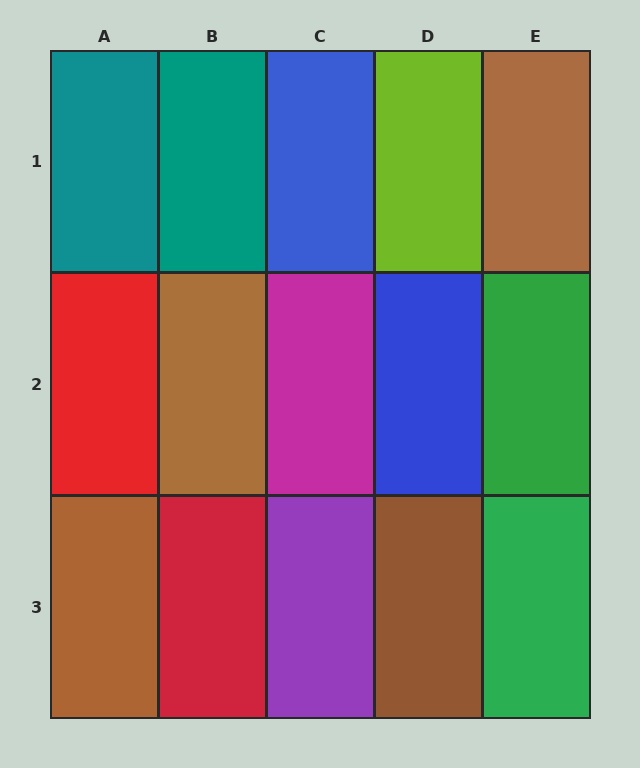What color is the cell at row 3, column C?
Purple.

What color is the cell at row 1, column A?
Teal.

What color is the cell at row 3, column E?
Green.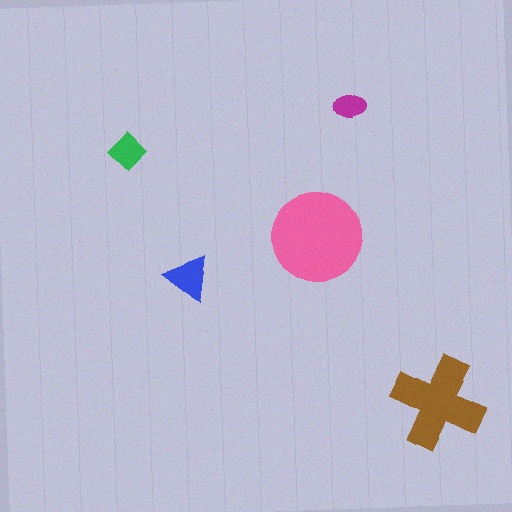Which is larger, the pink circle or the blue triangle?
The pink circle.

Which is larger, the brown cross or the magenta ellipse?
The brown cross.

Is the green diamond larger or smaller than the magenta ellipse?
Larger.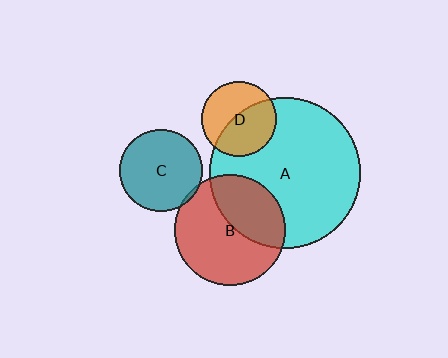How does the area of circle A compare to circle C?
Approximately 3.3 times.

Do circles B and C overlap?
Yes.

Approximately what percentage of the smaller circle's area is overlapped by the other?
Approximately 5%.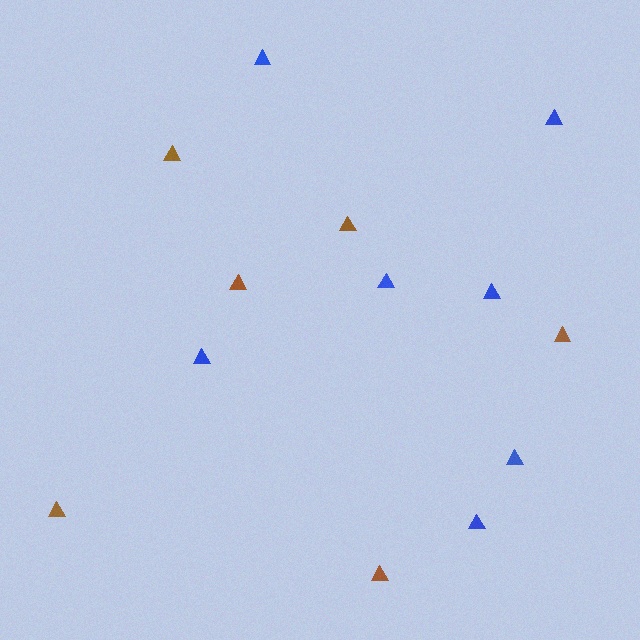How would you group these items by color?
There are 2 groups: one group of blue triangles (7) and one group of brown triangles (6).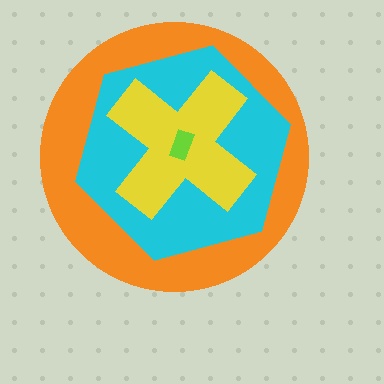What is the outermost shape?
The orange circle.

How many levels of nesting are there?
4.